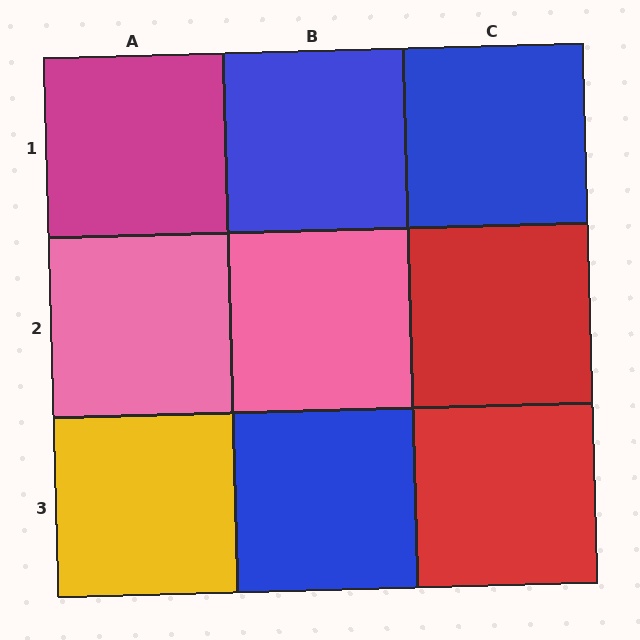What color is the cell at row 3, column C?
Red.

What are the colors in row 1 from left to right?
Magenta, blue, blue.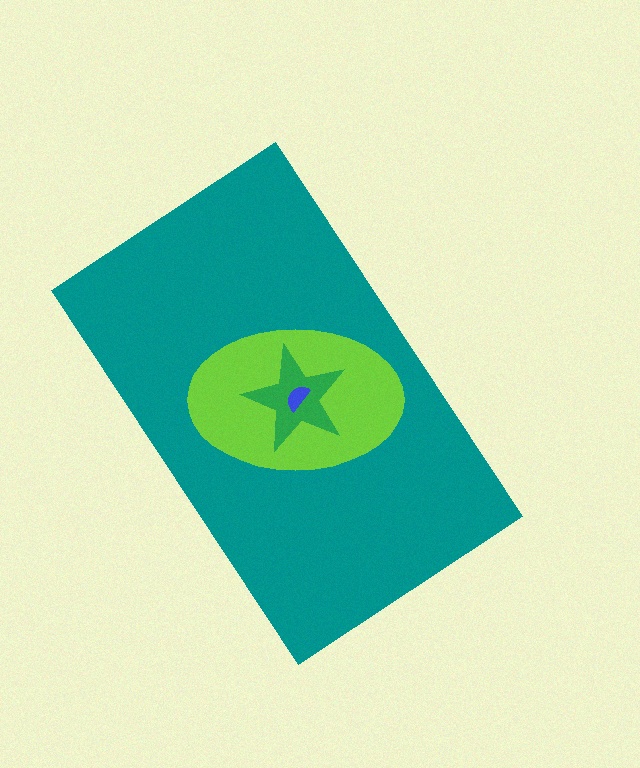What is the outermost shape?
The teal rectangle.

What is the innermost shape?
The blue semicircle.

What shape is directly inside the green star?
The blue semicircle.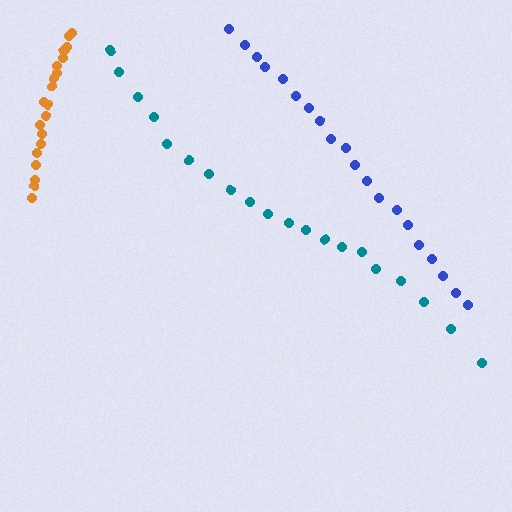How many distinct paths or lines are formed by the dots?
There are 3 distinct paths.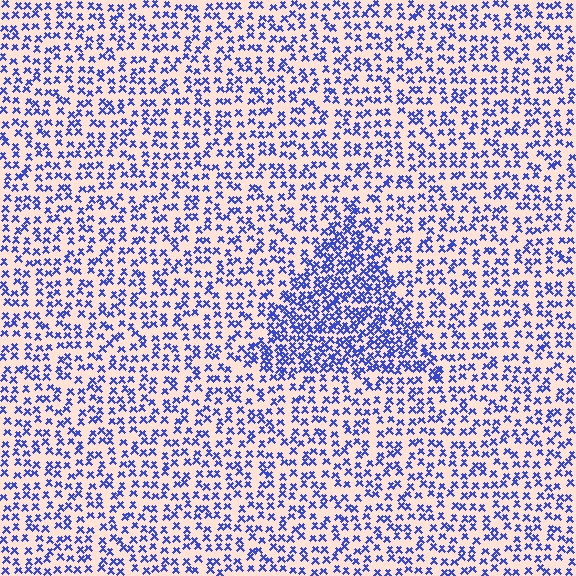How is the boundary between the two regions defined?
The boundary is defined by a change in element density (approximately 2.0x ratio). All elements are the same color, size, and shape.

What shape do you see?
I see a triangle.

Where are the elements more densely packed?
The elements are more densely packed inside the triangle boundary.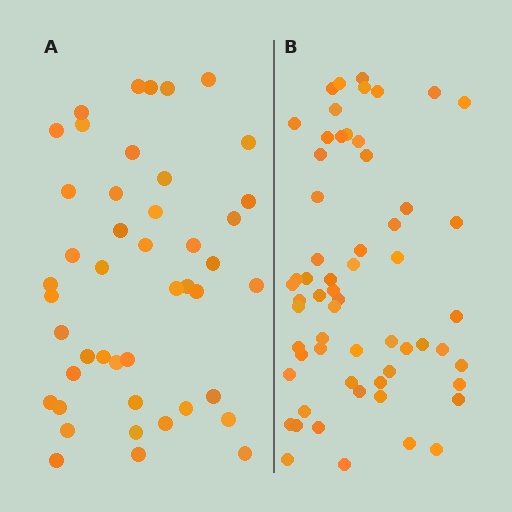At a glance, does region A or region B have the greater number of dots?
Region B (the right region) has more dots.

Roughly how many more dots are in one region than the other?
Region B has approximately 15 more dots than region A.